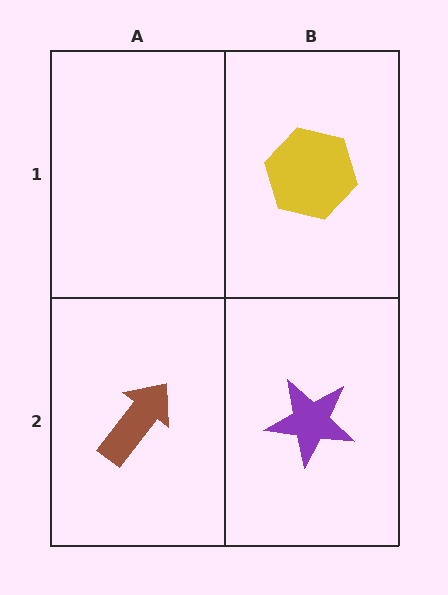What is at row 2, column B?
A purple star.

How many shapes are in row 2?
2 shapes.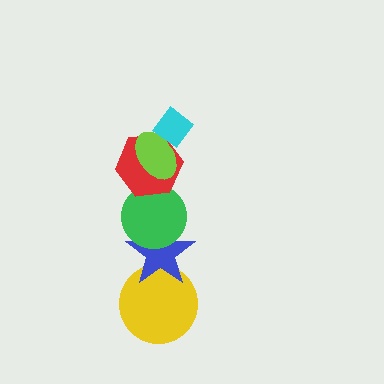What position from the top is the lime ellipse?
The lime ellipse is 2nd from the top.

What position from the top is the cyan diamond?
The cyan diamond is 1st from the top.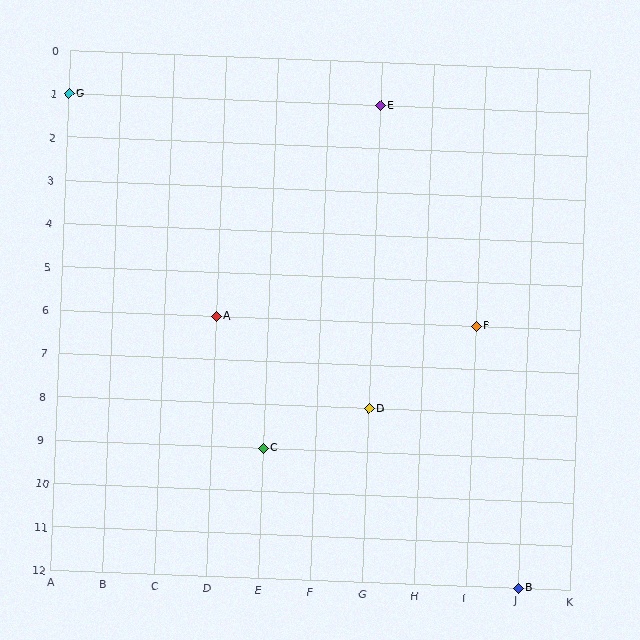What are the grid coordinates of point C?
Point C is at grid coordinates (E, 9).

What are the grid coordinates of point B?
Point B is at grid coordinates (J, 12).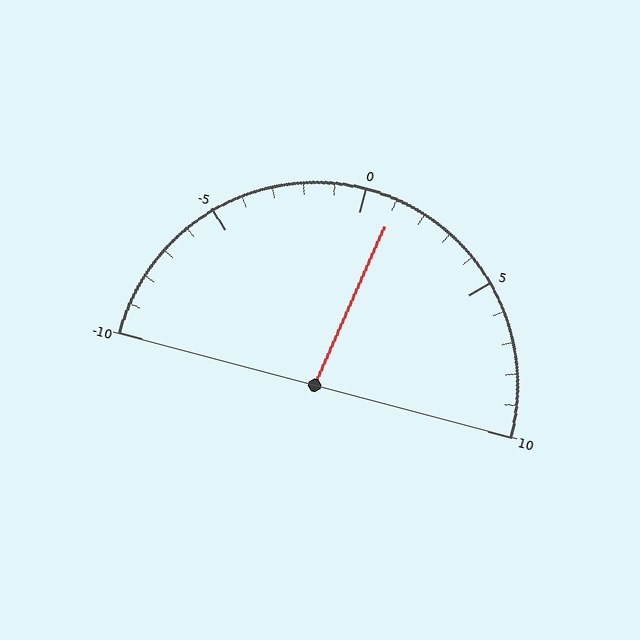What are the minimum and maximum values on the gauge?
The gauge ranges from -10 to 10.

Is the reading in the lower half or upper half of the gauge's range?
The reading is in the upper half of the range (-10 to 10).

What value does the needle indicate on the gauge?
The needle indicates approximately 1.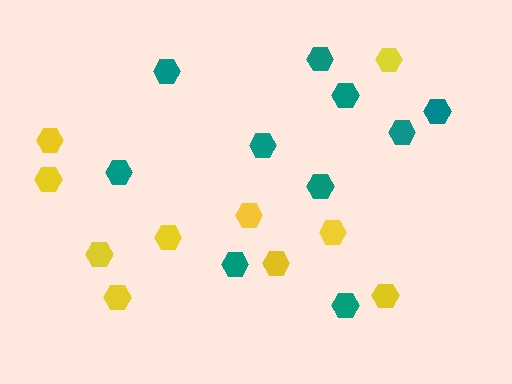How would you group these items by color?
There are 2 groups: one group of teal hexagons (10) and one group of yellow hexagons (10).